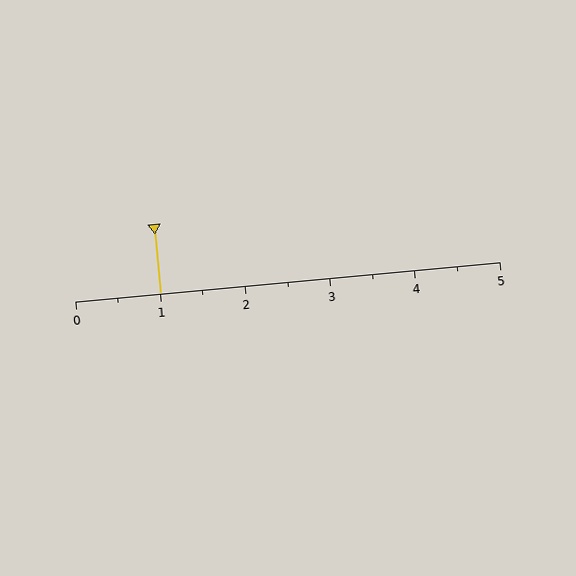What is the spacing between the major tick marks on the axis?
The major ticks are spaced 1 apart.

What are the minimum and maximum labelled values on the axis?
The axis runs from 0 to 5.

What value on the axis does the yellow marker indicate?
The marker indicates approximately 1.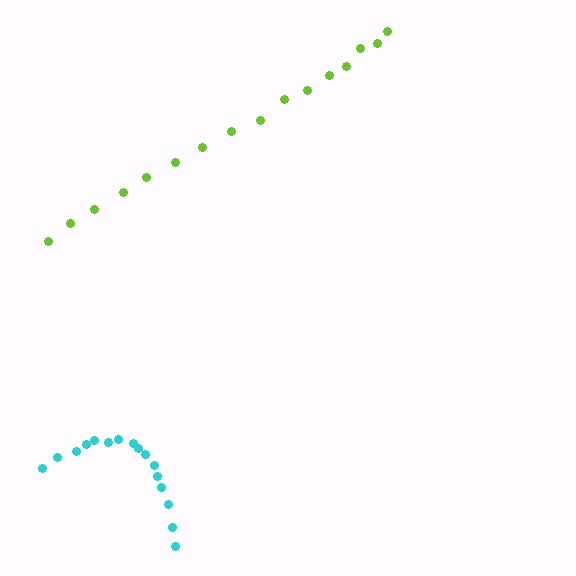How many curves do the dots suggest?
There are 2 distinct paths.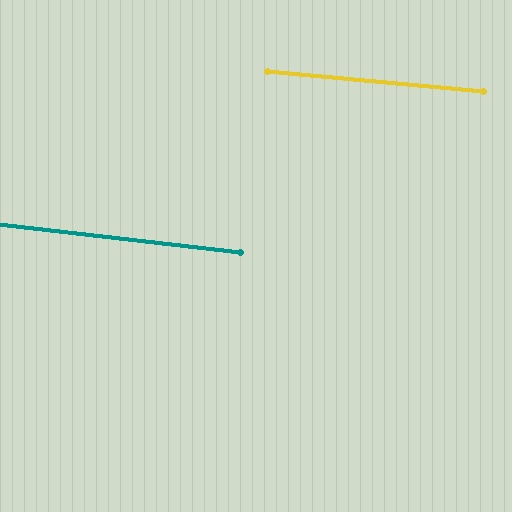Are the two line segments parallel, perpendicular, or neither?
Parallel — their directions differ by only 1.2°.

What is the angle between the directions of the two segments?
Approximately 1 degree.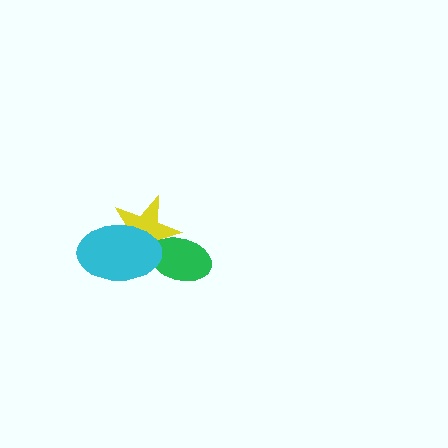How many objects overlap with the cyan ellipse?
2 objects overlap with the cyan ellipse.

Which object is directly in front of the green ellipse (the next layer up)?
The yellow star is directly in front of the green ellipse.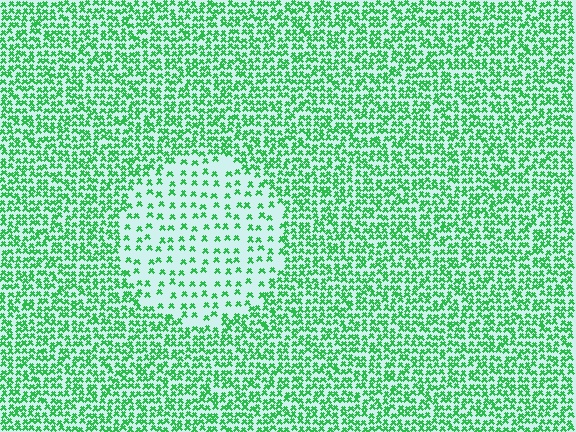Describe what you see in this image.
The image contains small green elements arranged at two different densities. A circle-shaped region is visible where the elements are less densely packed than the surrounding area.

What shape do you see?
I see a circle.